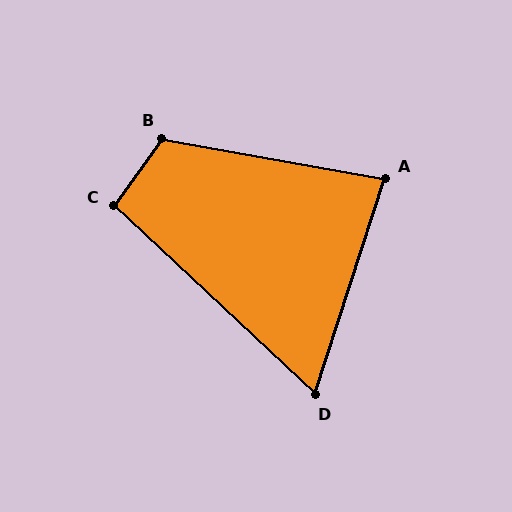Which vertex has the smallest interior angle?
D, at approximately 65 degrees.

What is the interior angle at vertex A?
Approximately 82 degrees (acute).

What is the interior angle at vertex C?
Approximately 98 degrees (obtuse).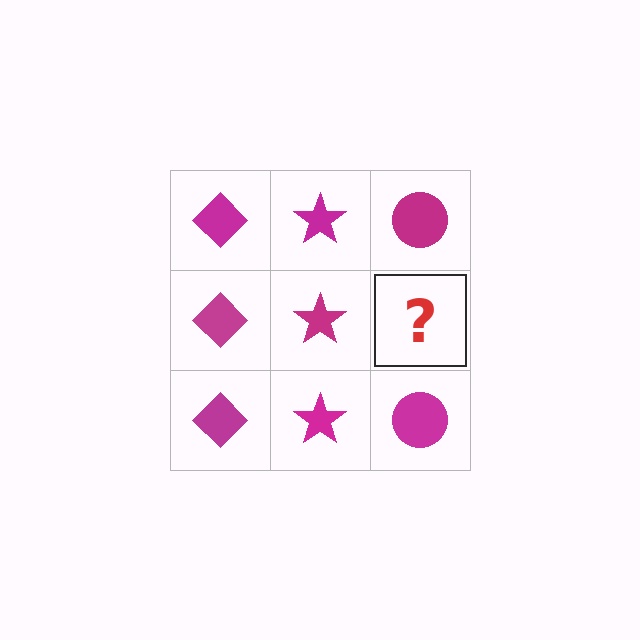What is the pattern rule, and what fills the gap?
The rule is that each column has a consistent shape. The gap should be filled with a magenta circle.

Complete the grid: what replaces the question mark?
The question mark should be replaced with a magenta circle.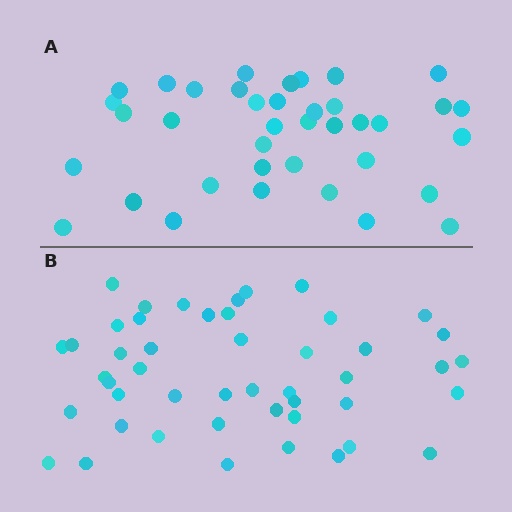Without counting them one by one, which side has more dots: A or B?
Region B (the bottom region) has more dots.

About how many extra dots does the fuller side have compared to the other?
Region B has roughly 8 or so more dots than region A.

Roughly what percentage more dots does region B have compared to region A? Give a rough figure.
About 25% more.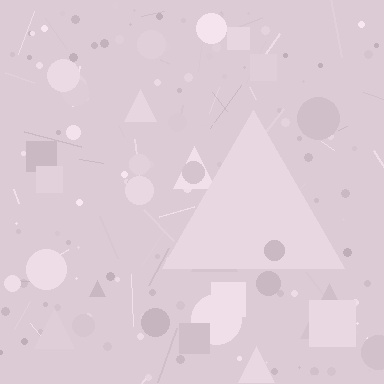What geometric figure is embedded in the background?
A triangle is embedded in the background.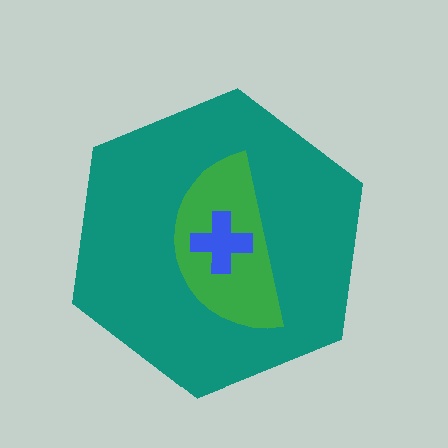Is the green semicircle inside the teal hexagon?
Yes.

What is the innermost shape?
The blue cross.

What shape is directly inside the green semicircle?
The blue cross.